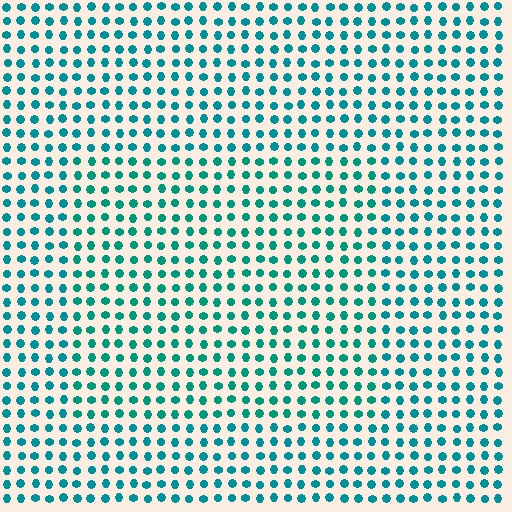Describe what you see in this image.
The image is filled with small teal elements in a uniform arrangement. A rectangle-shaped region is visible where the elements are tinted to a slightly different hue, forming a subtle color boundary.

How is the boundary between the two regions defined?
The boundary is defined purely by a slight shift in hue (about 15 degrees). Spacing, size, and orientation are identical on both sides.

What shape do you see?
I see a rectangle.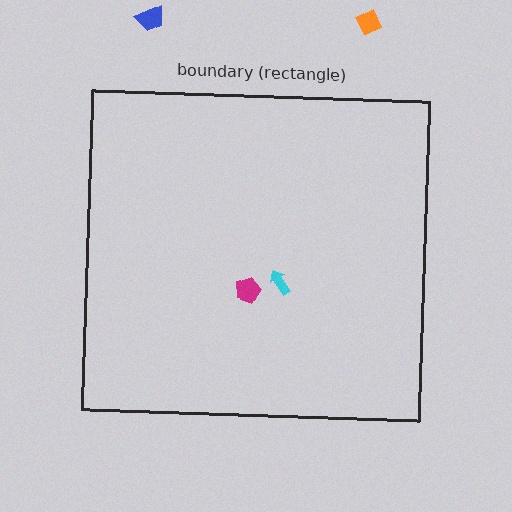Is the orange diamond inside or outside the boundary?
Outside.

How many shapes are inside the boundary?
2 inside, 2 outside.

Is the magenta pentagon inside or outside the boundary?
Inside.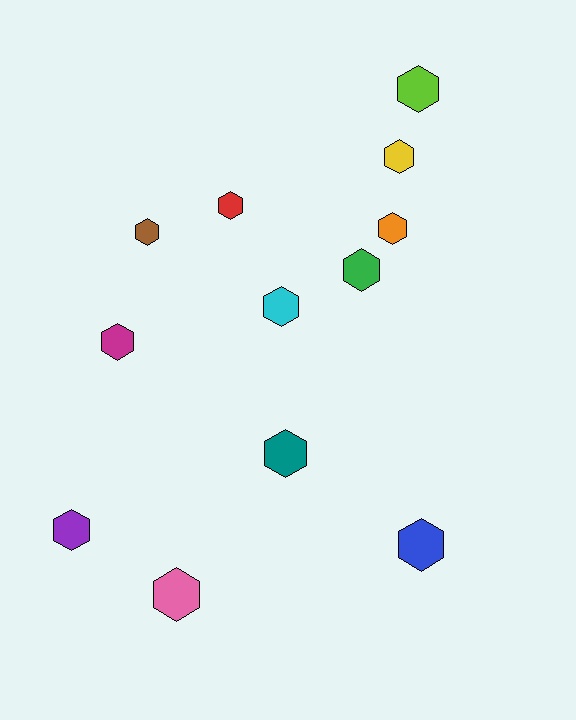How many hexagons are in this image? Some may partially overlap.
There are 12 hexagons.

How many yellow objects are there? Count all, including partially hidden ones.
There is 1 yellow object.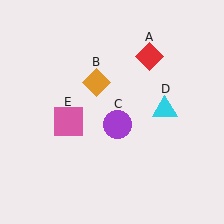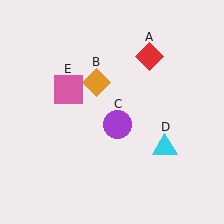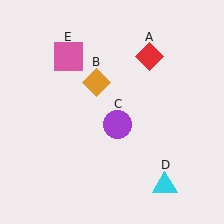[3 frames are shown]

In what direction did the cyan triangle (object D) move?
The cyan triangle (object D) moved down.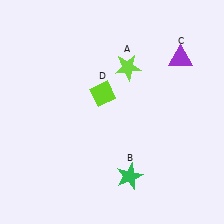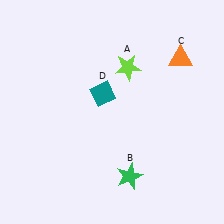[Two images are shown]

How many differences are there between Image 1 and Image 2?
There are 2 differences between the two images.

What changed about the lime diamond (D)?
In Image 1, D is lime. In Image 2, it changed to teal.